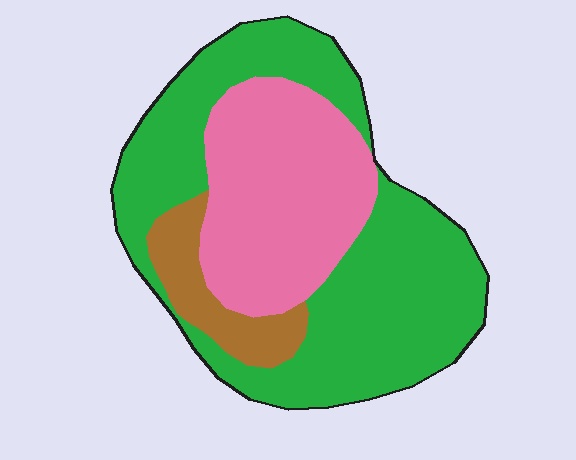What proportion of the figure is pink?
Pink takes up about one third (1/3) of the figure.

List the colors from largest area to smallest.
From largest to smallest: green, pink, brown.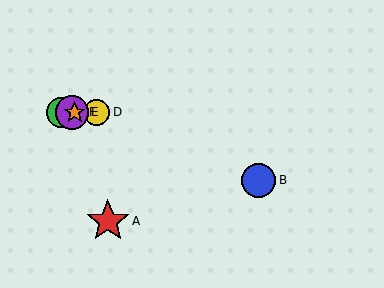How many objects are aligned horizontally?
4 objects (C, D, E, F) are aligned horizontally.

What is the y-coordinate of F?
Object F is at y≈112.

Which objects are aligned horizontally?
Objects C, D, E, F are aligned horizontally.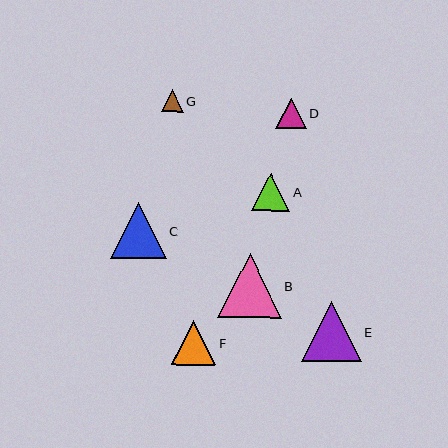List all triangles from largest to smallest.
From largest to smallest: B, E, C, F, A, D, G.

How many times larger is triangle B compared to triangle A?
Triangle B is approximately 1.7 times the size of triangle A.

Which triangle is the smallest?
Triangle G is the smallest with a size of approximately 22 pixels.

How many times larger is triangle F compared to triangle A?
Triangle F is approximately 1.2 times the size of triangle A.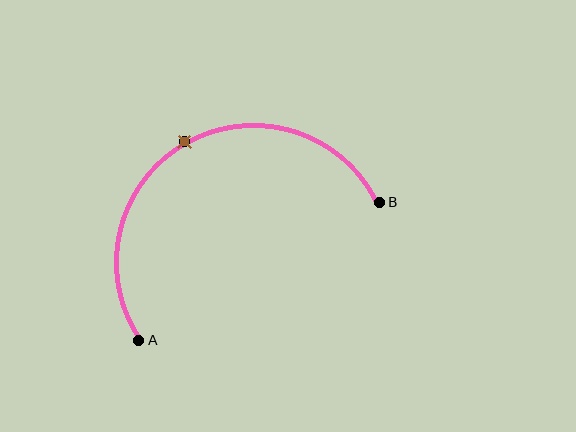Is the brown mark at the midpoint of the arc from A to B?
Yes. The brown mark lies on the arc at equal arc-length from both A and B — it is the arc midpoint.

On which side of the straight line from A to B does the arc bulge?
The arc bulges above the straight line connecting A and B.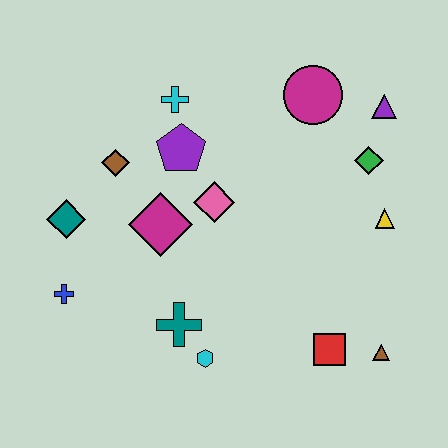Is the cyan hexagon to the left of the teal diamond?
No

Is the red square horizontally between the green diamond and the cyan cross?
Yes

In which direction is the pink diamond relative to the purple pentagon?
The pink diamond is below the purple pentagon.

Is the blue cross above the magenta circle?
No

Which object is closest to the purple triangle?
The green diamond is closest to the purple triangle.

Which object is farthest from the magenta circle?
The blue cross is farthest from the magenta circle.